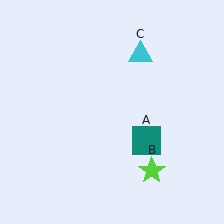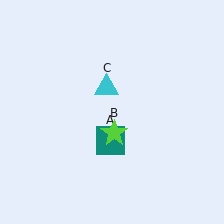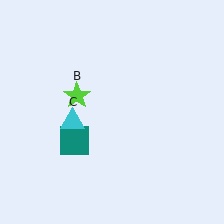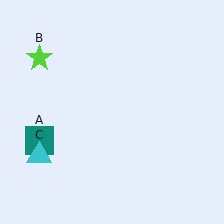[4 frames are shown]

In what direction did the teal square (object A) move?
The teal square (object A) moved left.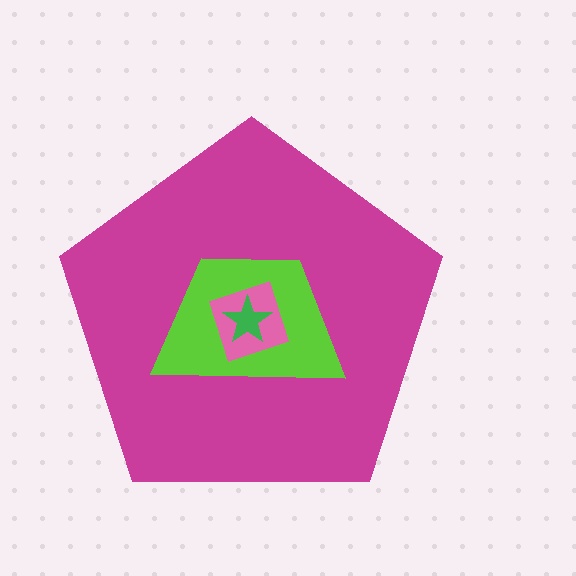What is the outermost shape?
The magenta pentagon.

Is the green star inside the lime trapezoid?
Yes.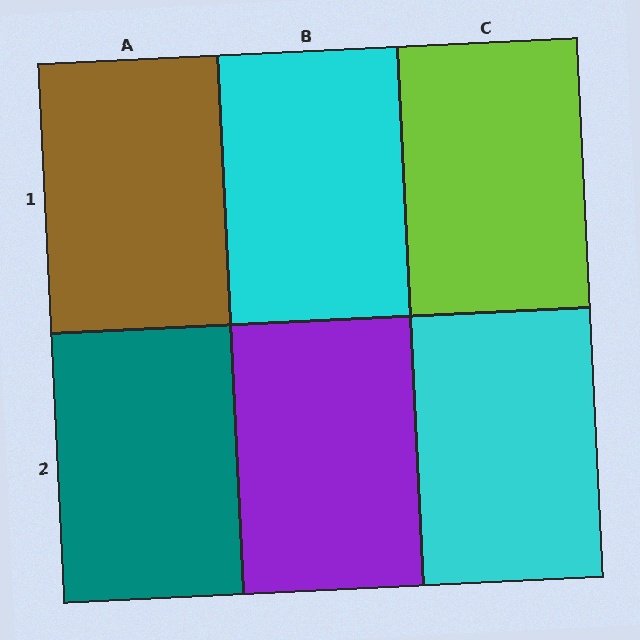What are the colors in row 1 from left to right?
Brown, cyan, lime.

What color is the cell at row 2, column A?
Teal.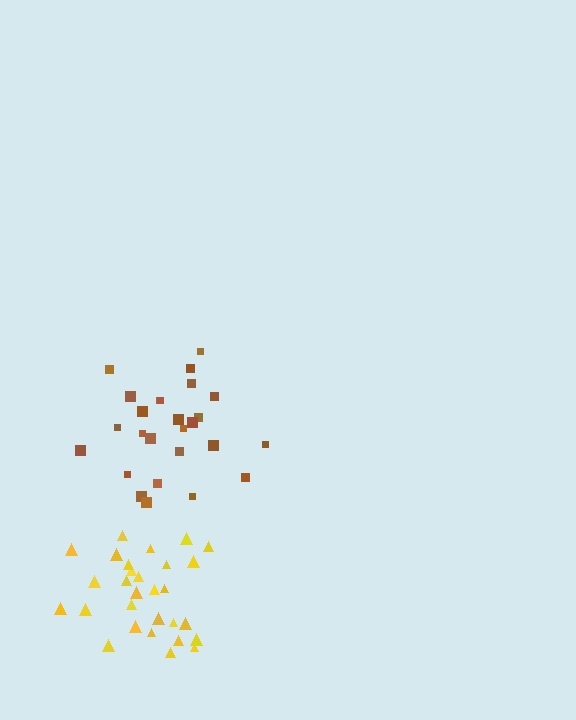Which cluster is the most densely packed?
Brown.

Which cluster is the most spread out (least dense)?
Yellow.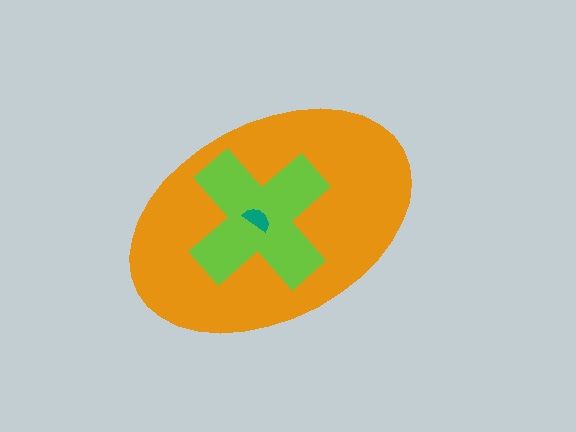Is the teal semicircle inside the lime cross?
Yes.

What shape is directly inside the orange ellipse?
The lime cross.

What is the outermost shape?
The orange ellipse.